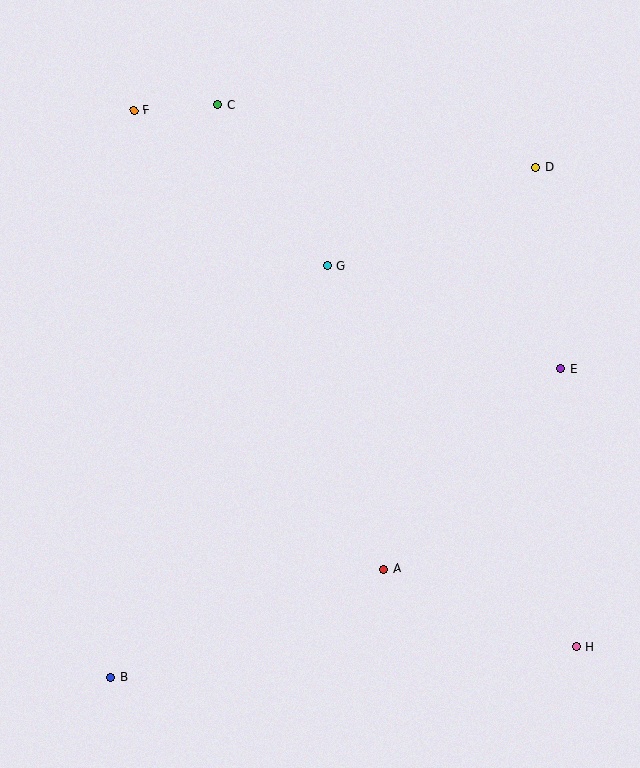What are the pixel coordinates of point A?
Point A is at (383, 569).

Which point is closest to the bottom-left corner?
Point B is closest to the bottom-left corner.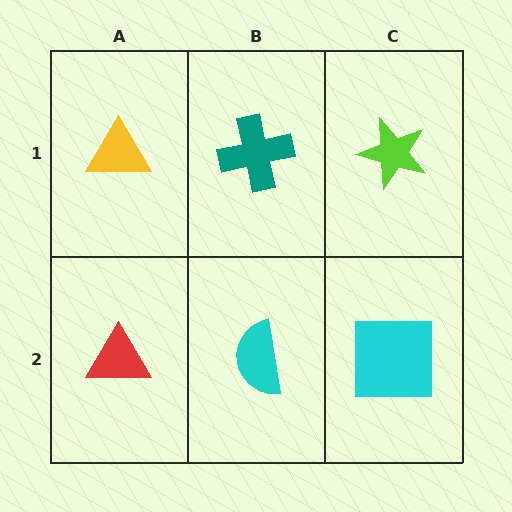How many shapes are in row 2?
3 shapes.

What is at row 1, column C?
A lime star.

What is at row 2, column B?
A cyan semicircle.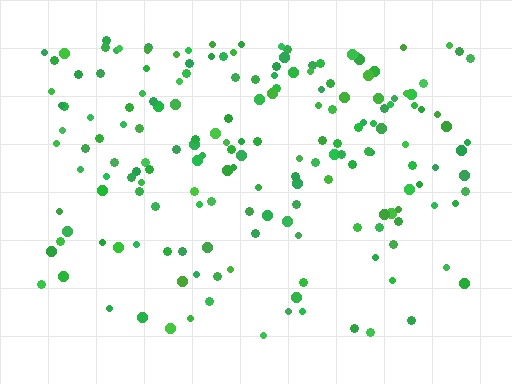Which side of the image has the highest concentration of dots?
The top.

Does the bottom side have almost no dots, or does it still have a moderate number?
Still a moderate number, just noticeably fewer than the top.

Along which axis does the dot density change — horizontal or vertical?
Vertical.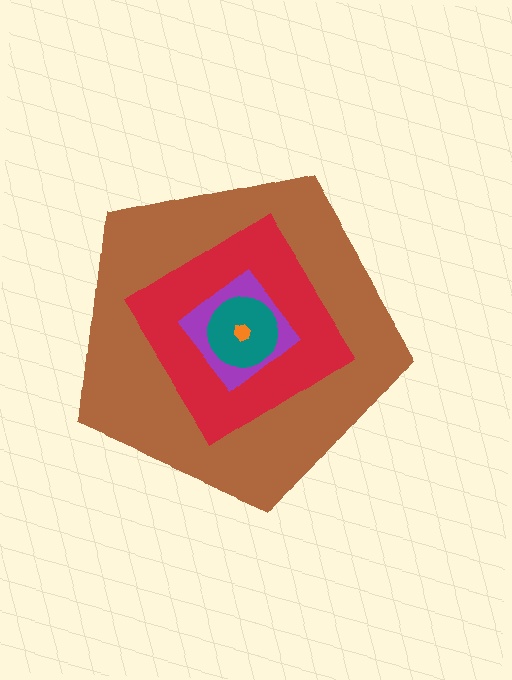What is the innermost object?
The orange hexagon.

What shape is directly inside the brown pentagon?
The red diamond.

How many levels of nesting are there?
5.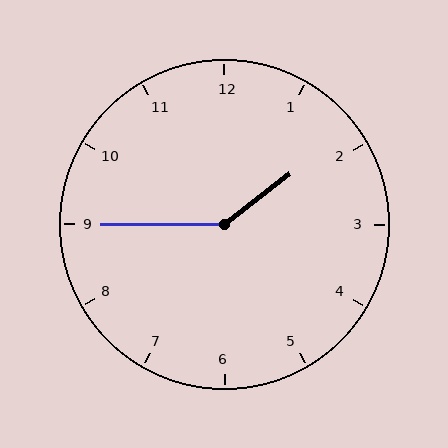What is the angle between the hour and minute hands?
Approximately 142 degrees.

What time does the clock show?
1:45.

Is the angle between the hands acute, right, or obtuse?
It is obtuse.